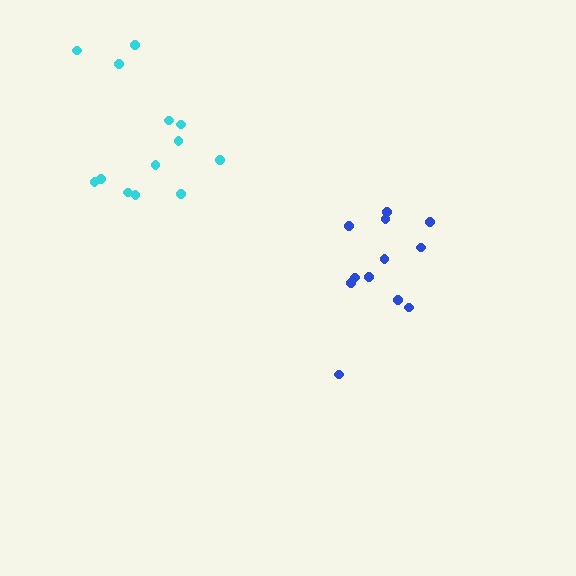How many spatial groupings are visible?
There are 2 spatial groupings.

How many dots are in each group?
Group 1: 13 dots, Group 2: 12 dots (25 total).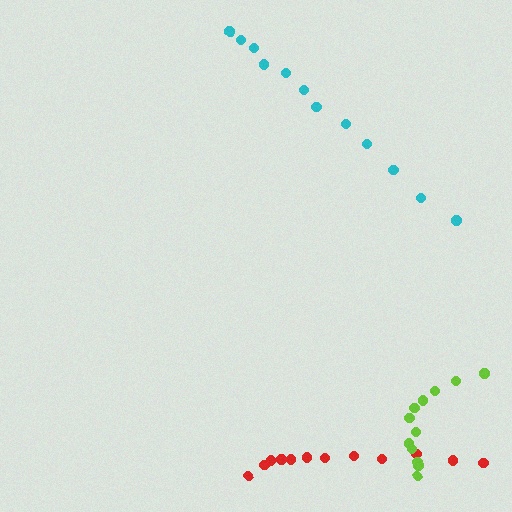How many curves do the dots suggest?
There are 3 distinct paths.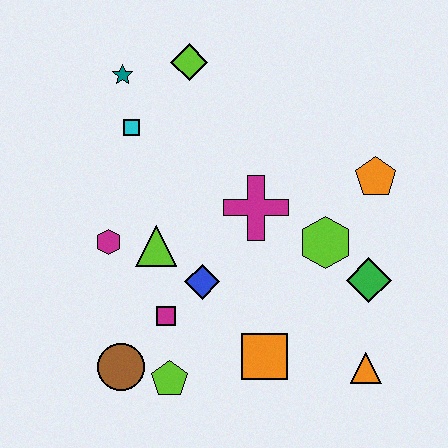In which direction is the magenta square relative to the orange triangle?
The magenta square is to the left of the orange triangle.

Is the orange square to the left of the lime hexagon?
Yes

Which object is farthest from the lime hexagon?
The teal star is farthest from the lime hexagon.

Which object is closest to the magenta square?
The blue diamond is closest to the magenta square.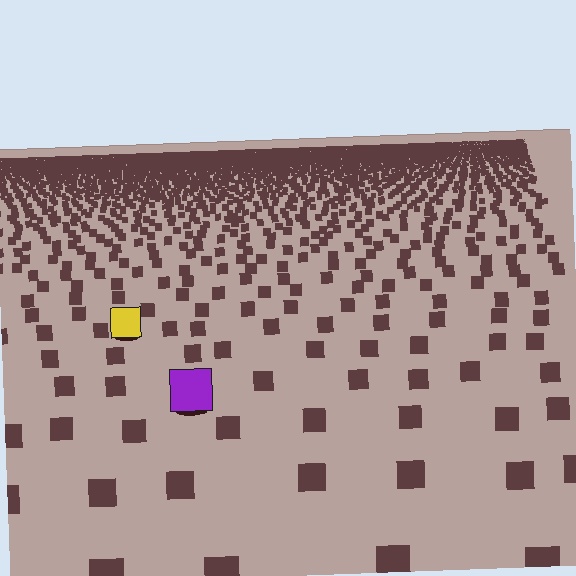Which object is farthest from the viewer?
The yellow square is farthest from the viewer. It appears smaller and the ground texture around it is denser.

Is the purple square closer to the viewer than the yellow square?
Yes. The purple square is closer — you can tell from the texture gradient: the ground texture is coarser near it.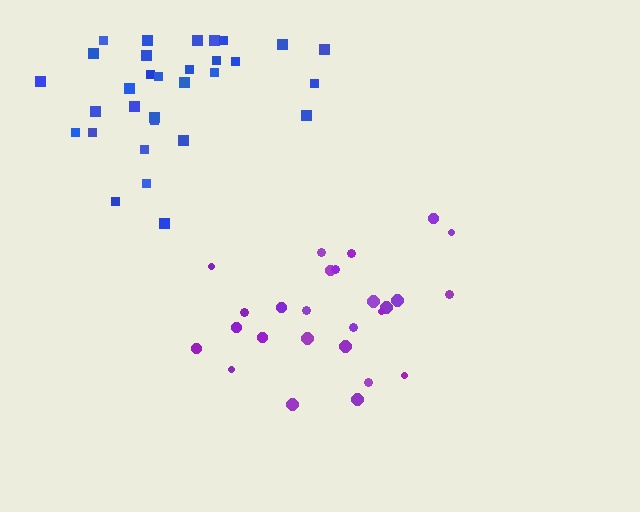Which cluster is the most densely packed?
Blue.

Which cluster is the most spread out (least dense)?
Purple.